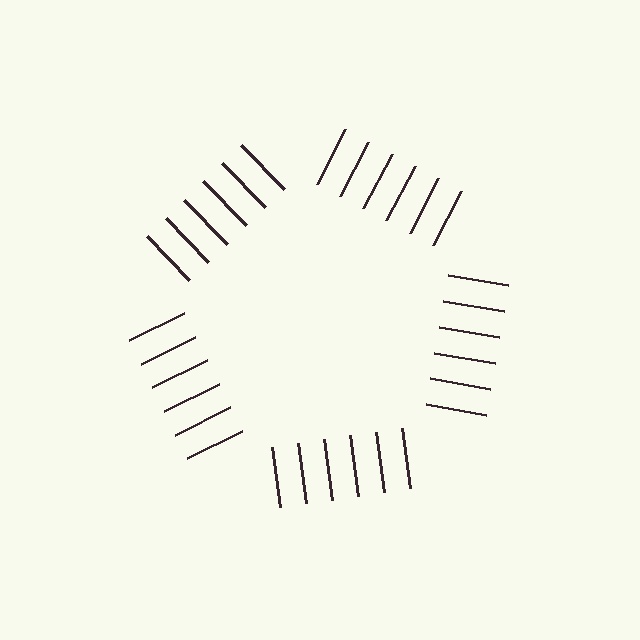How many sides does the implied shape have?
5 sides — the line-ends trace a pentagon.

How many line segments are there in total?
30 — 6 along each of the 5 edges.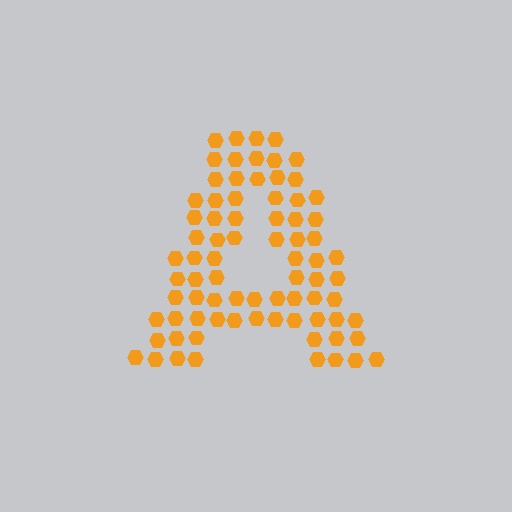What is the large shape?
The large shape is the letter A.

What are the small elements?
The small elements are hexagons.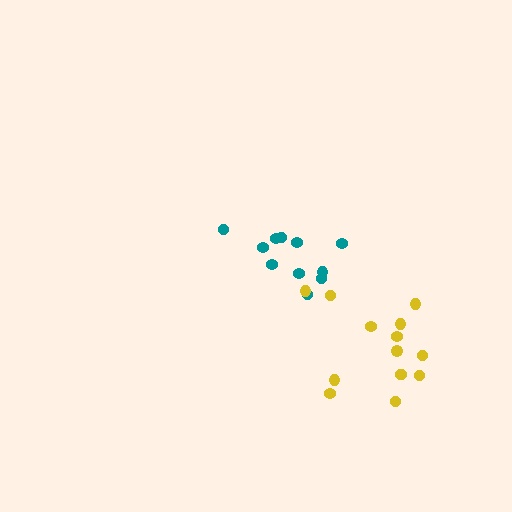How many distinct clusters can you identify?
There are 2 distinct clusters.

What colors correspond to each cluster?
The clusters are colored: teal, yellow.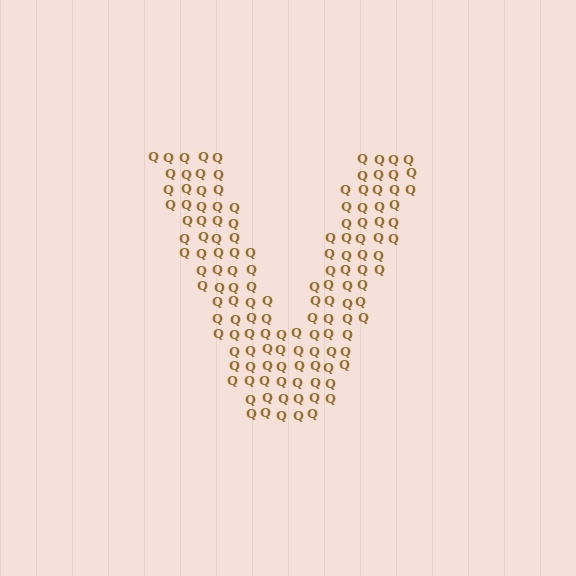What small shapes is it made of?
It is made of small letter Q's.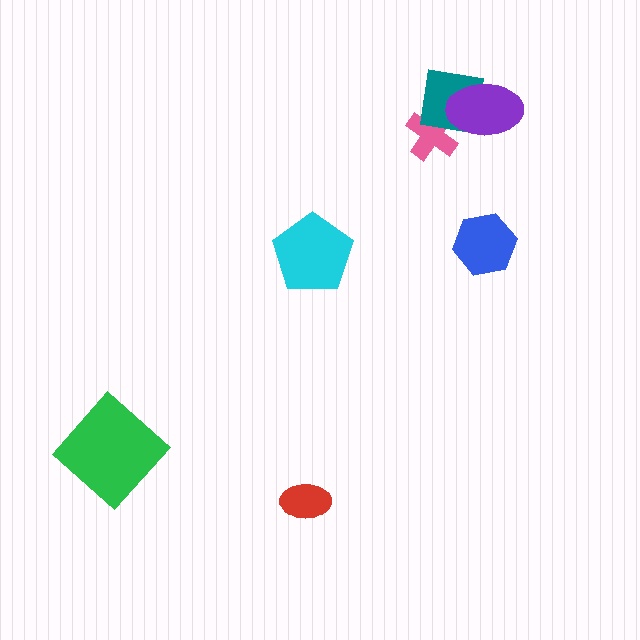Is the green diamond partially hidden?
No, no other shape covers it.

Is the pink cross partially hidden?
Yes, it is partially covered by another shape.